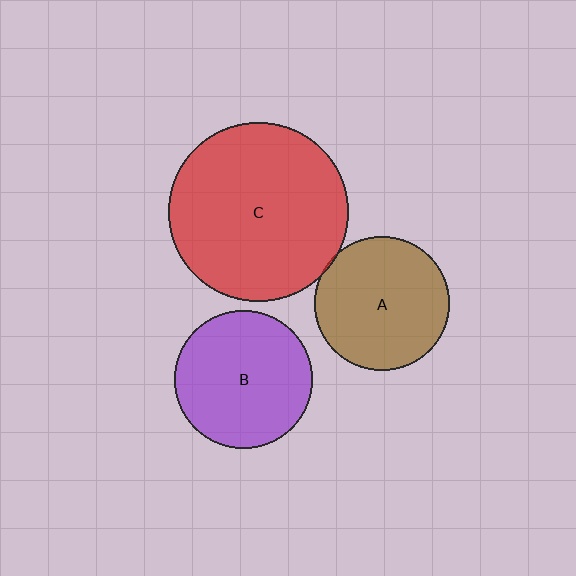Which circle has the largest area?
Circle C (red).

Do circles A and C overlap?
Yes.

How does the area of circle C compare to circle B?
Approximately 1.7 times.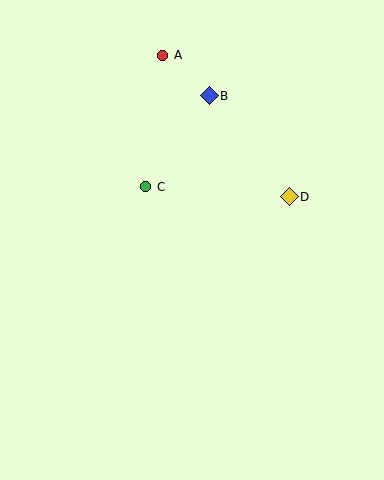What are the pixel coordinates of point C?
Point C is at (146, 187).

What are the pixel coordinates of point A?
Point A is at (163, 55).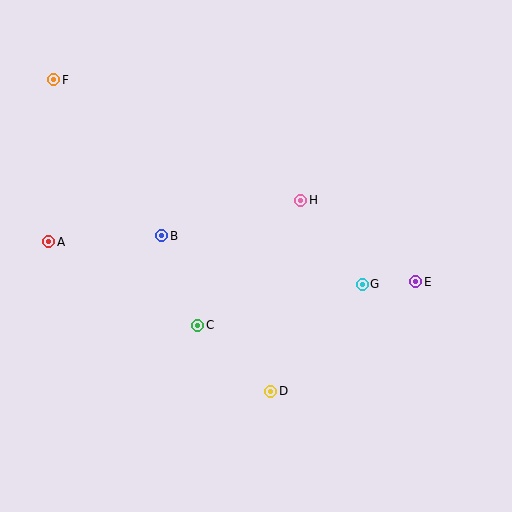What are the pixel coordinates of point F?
Point F is at (54, 80).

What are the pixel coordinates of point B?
Point B is at (162, 236).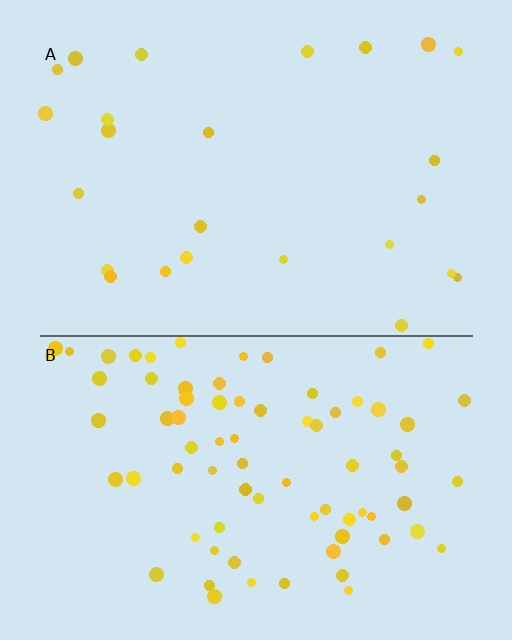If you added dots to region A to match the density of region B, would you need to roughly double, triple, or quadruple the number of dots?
Approximately triple.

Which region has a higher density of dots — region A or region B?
B (the bottom).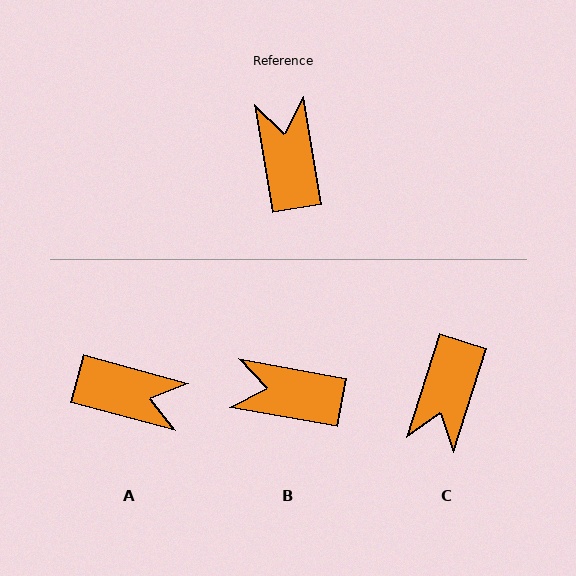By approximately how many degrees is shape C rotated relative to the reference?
Approximately 153 degrees counter-clockwise.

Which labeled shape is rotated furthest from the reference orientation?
C, about 153 degrees away.